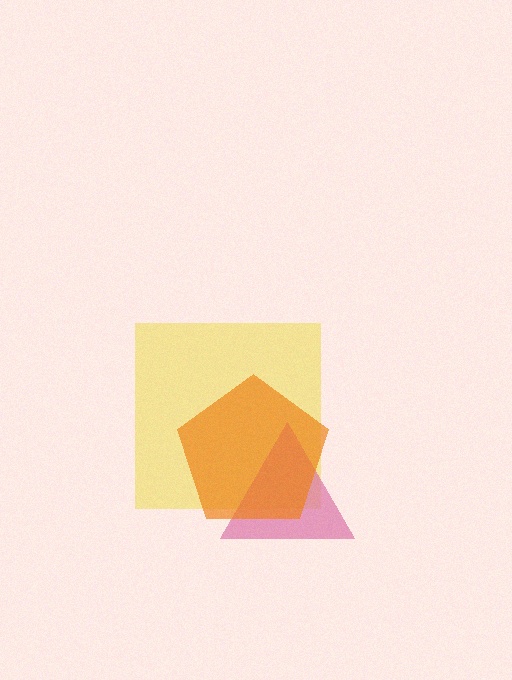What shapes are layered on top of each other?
The layered shapes are: a yellow square, a pink triangle, an orange pentagon.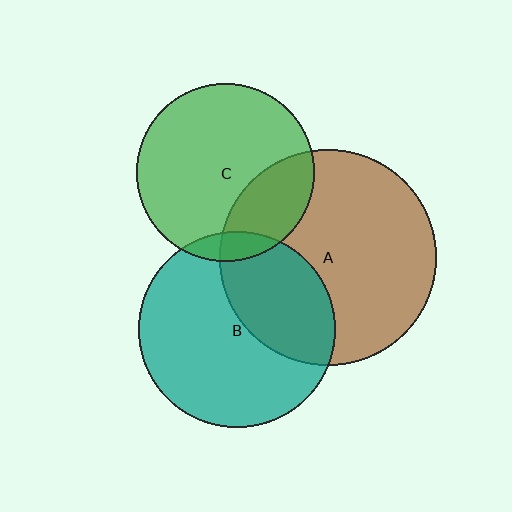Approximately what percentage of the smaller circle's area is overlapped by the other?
Approximately 25%.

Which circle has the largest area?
Circle A (brown).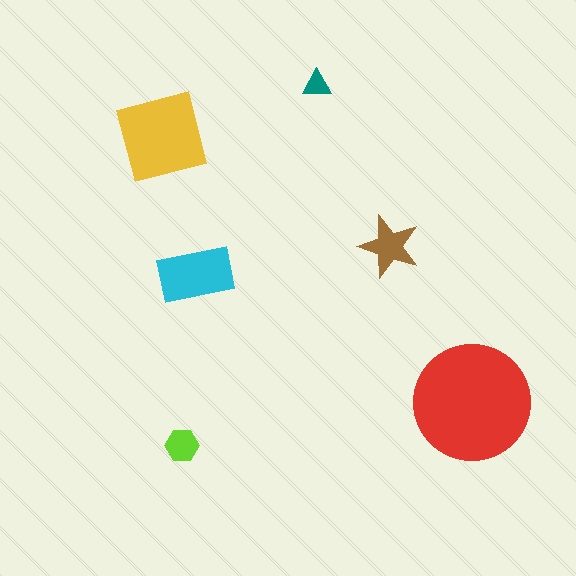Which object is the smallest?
The teal triangle.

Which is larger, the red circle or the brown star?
The red circle.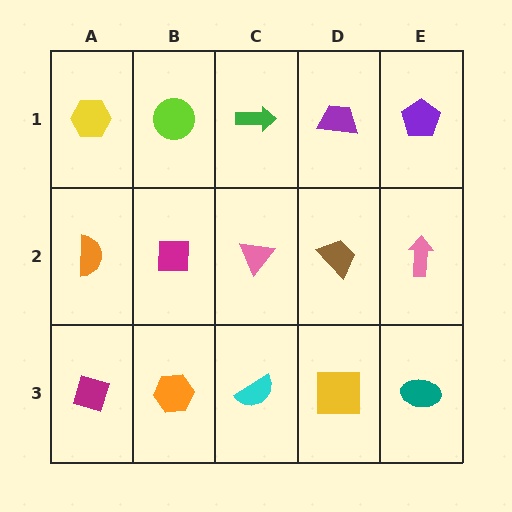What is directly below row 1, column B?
A magenta square.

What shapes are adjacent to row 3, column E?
A pink arrow (row 2, column E), a yellow square (row 3, column D).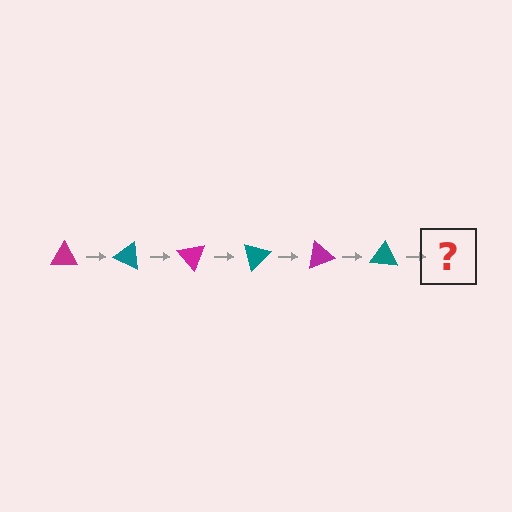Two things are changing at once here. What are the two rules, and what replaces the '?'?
The two rules are that it rotates 25 degrees each step and the color cycles through magenta and teal. The '?' should be a magenta triangle, rotated 150 degrees from the start.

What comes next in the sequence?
The next element should be a magenta triangle, rotated 150 degrees from the start.